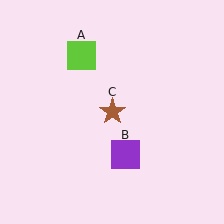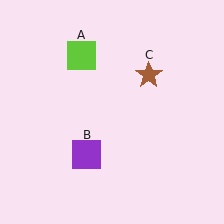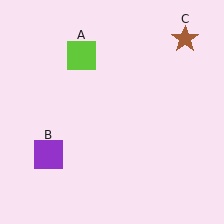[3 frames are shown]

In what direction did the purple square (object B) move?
The purple square (object B) moved left.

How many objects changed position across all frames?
2 objects changed position: purple square (object B), brown star (object C).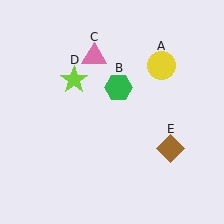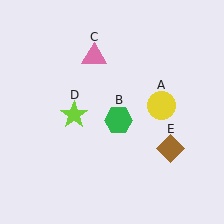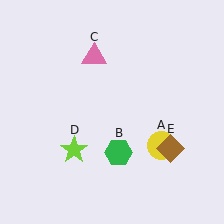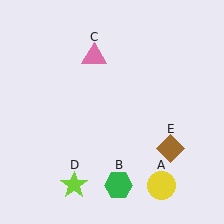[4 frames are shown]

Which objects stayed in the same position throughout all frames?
Pink triangle (object C) and brown diamond (object E) remained stationary.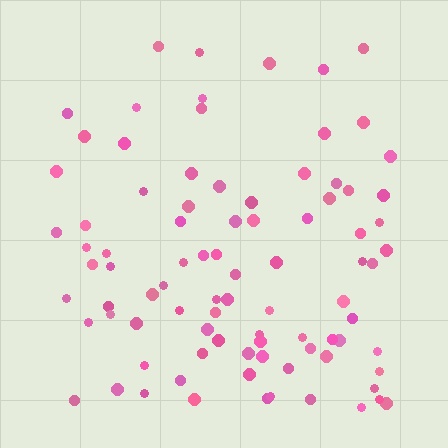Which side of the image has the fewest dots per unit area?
The top.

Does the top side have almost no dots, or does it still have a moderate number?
Still a moderate number, just noticeably fewer than the bottom.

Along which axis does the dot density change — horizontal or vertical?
Vertical.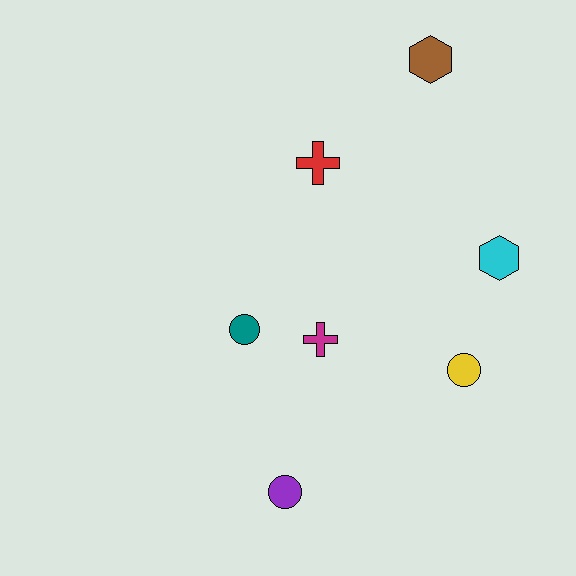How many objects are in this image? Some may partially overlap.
There are 7 objects.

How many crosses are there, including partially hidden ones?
There are 2 crosses.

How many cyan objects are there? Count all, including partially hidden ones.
There is 1 cyan object.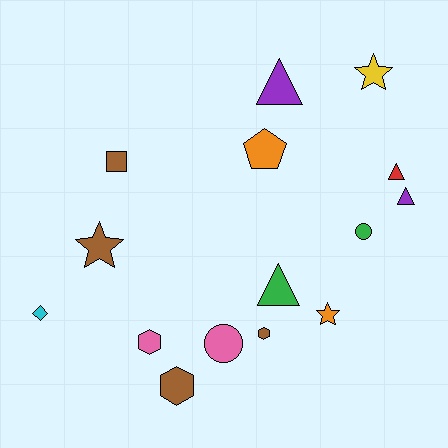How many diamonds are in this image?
There is 1 diamond.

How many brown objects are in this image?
There are 4 brown objects.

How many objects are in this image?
There are 15 objects.